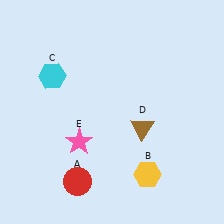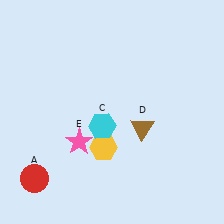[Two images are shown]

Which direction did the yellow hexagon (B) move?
The yellow hexagon (B) moved left.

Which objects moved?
The objects that moved are: the red circle (A), the yellow hexagon (B), the cyan hexagon (C).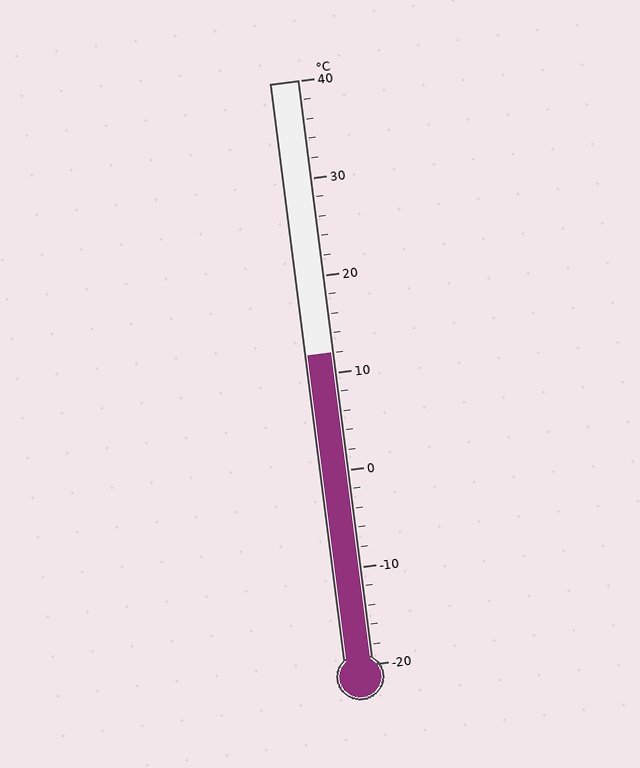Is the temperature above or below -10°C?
The temperature is above -10°C.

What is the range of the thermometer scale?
The thermometer scale ranges from -20°C to 40°C.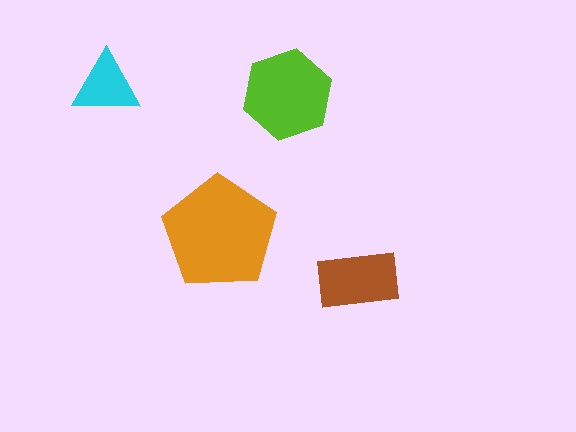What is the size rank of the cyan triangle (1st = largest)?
4th.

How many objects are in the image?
There are 4 objects in the image.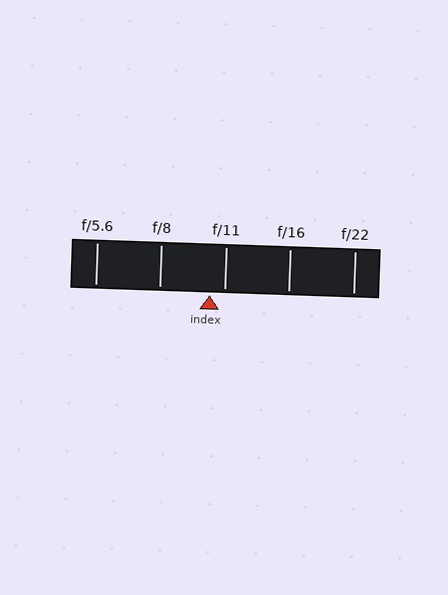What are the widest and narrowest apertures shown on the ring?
The widest aperture shown is f/5.6 and the narrowest is f/22.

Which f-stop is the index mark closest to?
The index mark is closest to f/11.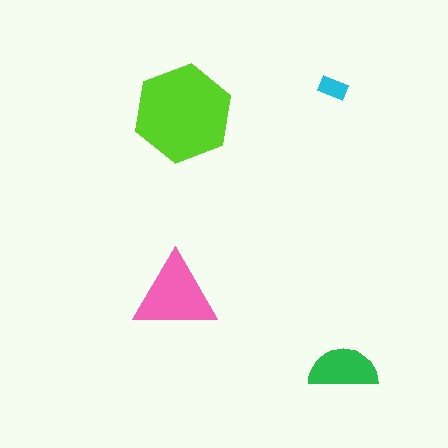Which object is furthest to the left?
The pink triangle is leftmost.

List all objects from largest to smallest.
The lime hexagon, the pink triangle, the green semicircle, the cyan rectangle.